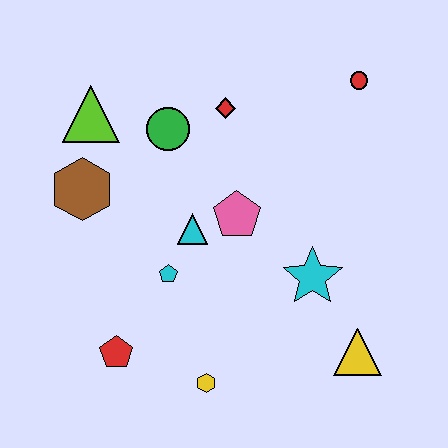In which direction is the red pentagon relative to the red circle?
The red pentagon is below the red circle.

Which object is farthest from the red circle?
The red pentagon is farthest from the red circle.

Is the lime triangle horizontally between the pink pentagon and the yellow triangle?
No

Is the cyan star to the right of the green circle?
Yes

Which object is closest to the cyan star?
The yellow triangle is closest to the cyan star.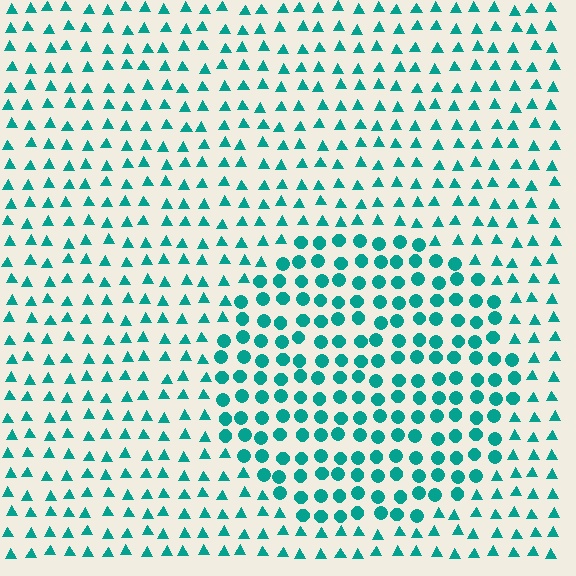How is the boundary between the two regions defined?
The boundary is defined by a change in element shape: circles inside vs. triangles outside. All elements share the same color and spacing.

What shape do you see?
I see a circle.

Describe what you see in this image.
The image is filled with small teal elements arranged in a uniform grid. A circle-shaped region contains circles, while the surrounding area contains triangles. The boundary is defined purely by the change in element shape.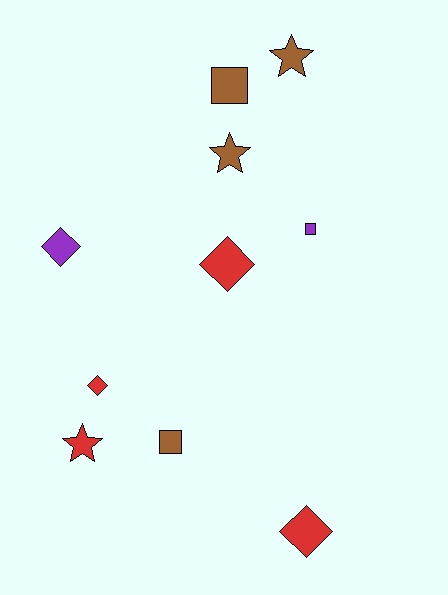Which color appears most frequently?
Brown, with 4 objects.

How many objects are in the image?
There are 10 objects.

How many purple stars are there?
There are no purple stars.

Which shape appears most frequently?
Diamond, with 4 objects.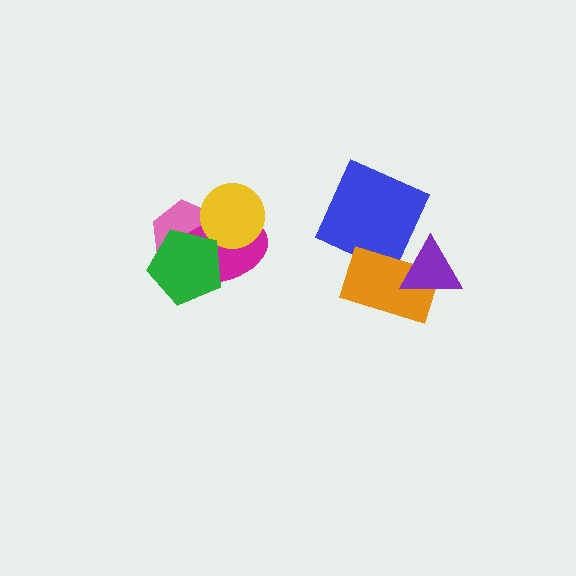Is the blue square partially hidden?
Yes, it is partially covered by another shape.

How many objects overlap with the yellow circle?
2 objects overlap with the yellow circle.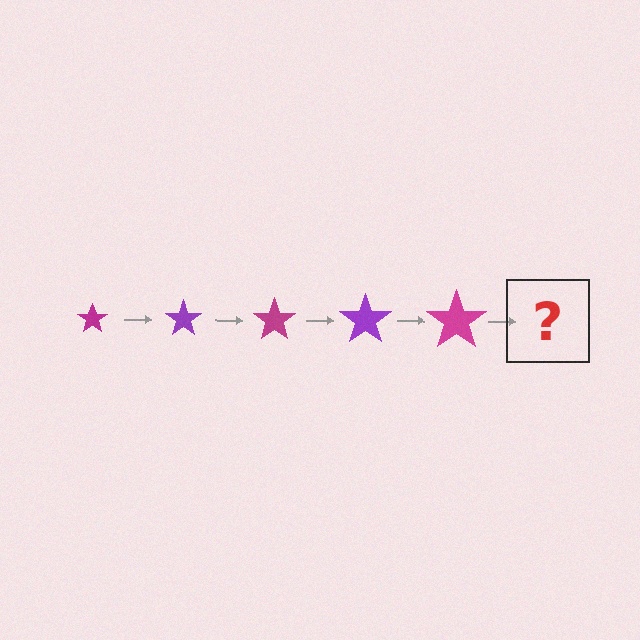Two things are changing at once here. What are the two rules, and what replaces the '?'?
The two rules are that the star grows larger each step and the color cycles through magenta and purple. The '?' should be a purple star, larger than the previous one.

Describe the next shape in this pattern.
It should be a purple star, larger than the previous one.